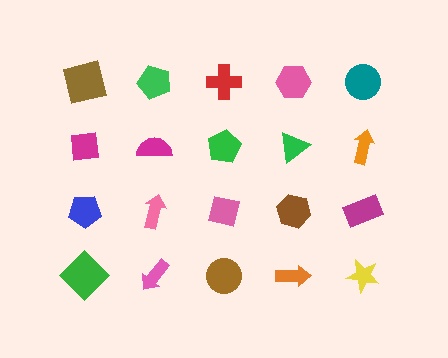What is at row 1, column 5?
A teal circle.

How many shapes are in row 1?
5 shapes.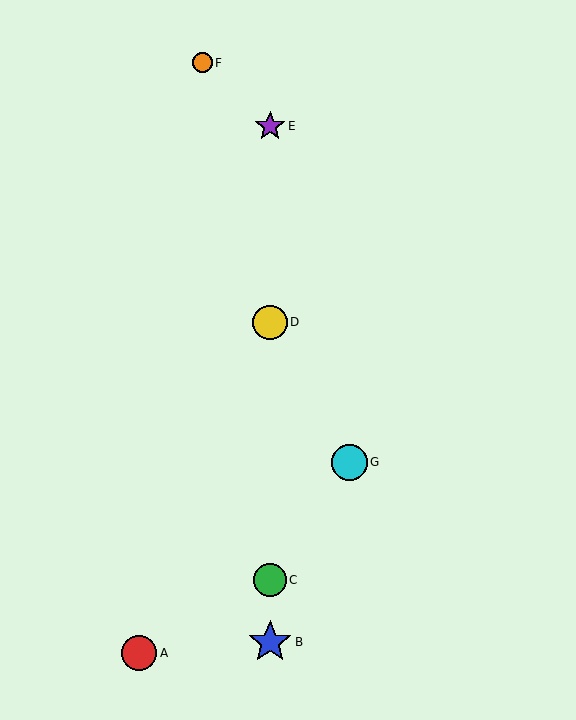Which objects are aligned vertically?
Objects B, C, D, E are aligned vertically.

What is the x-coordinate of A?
Object A is at x≈139.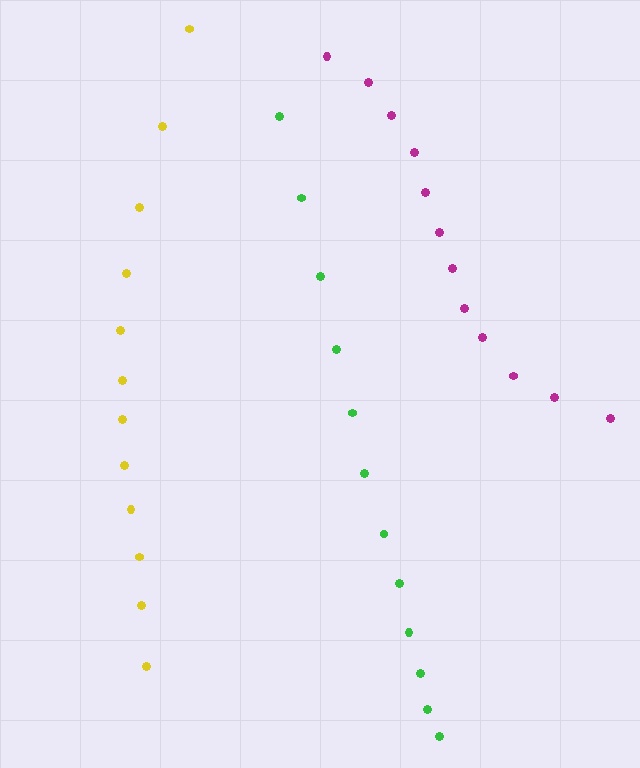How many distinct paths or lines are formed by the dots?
There are 3 distinct paths.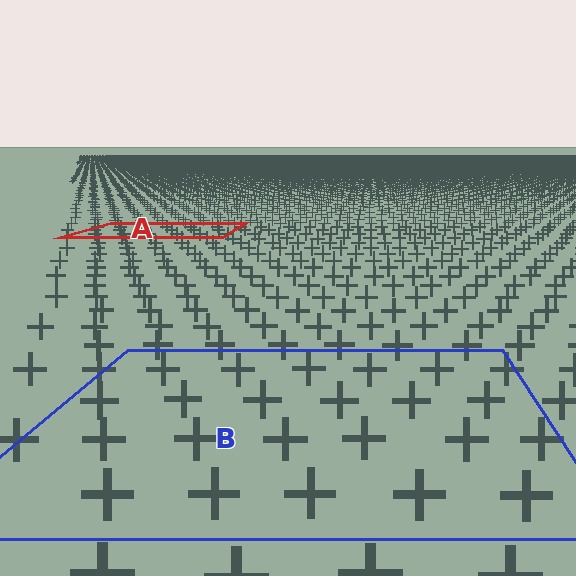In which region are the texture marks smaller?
The texture marks are smaller in region A, because it is farther away.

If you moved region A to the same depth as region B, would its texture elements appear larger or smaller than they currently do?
They would appear larger. At a closer depth, the same texture elements are projected at a bigger on-screen size.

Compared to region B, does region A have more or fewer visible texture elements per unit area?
Region A has more texture elements per unit area — they are packed more densely because it is farther away.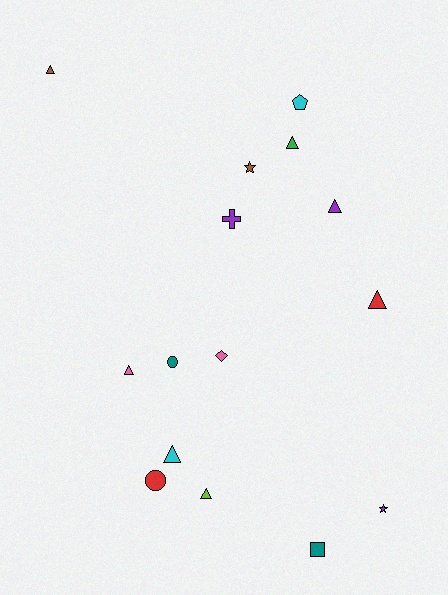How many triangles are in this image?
There are 7 triangles.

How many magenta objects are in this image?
There are no magenta objects.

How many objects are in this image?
There are 15 objects.